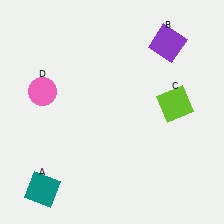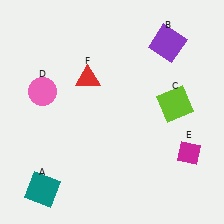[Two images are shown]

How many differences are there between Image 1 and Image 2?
There are 2 differences between the two images.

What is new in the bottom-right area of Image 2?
A magenta diamond (E) was added in the bottom-right area of Image 2.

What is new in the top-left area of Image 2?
A red triangle (F) was added in the top-left area of Image 2.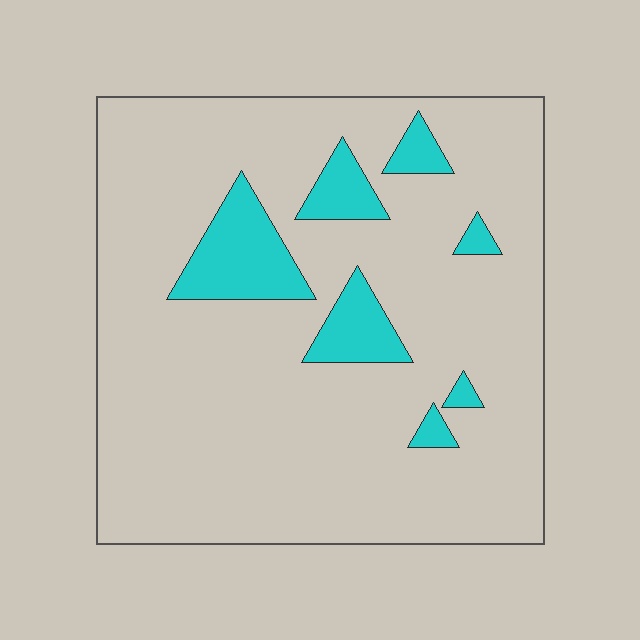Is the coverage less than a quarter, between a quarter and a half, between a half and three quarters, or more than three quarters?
Less than a quarter.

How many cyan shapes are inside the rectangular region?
7.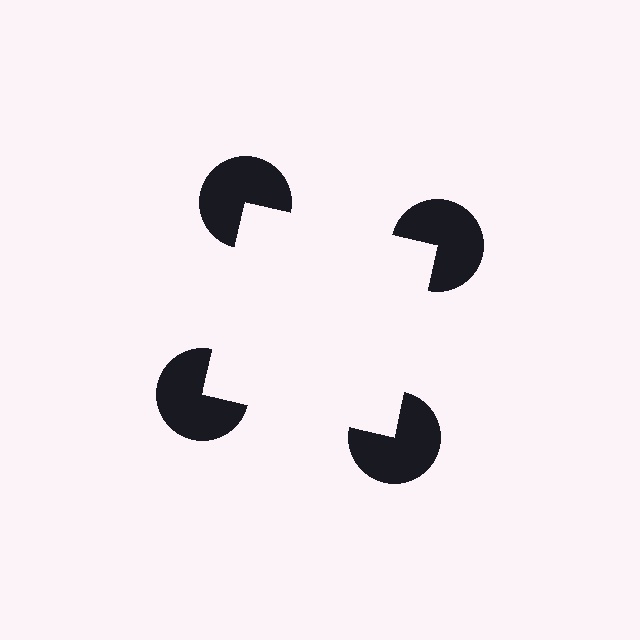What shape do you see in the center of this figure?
An illusory square — its edges are inferred from the aligned wedge cuts in the pac-man discs, not physically drawn.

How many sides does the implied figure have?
4 sides.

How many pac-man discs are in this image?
There are 4 — one at each vertex of the illusory square.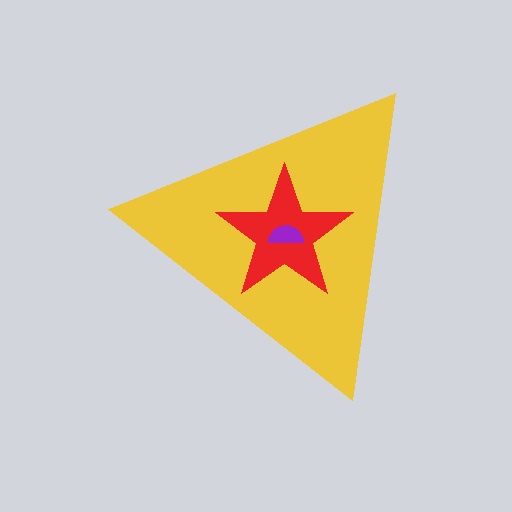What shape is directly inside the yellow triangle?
The red star.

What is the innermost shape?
The purple semicircle.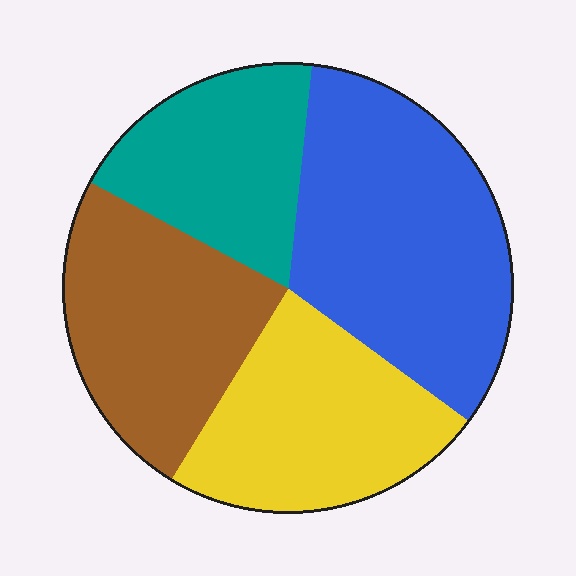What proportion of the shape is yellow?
Yellow takes up between a sixth and a third of the shape.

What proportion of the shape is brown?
Brown covers 24% of the shape.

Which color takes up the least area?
Teal, at roughly 20%.